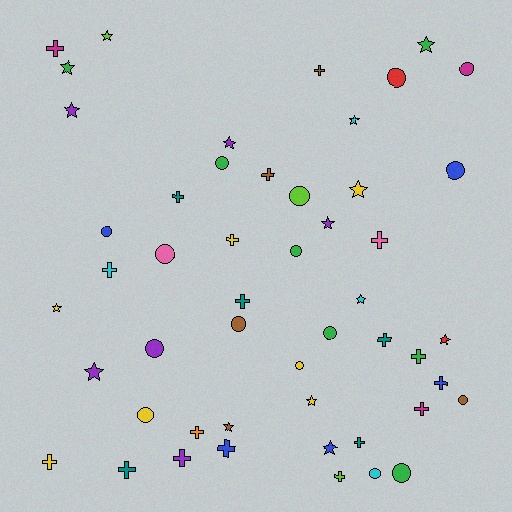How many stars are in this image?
There are 15 stars.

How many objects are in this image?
There are 50 objects.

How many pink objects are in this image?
There are 2 pink objects.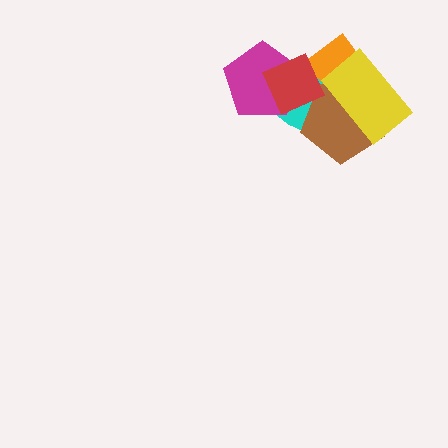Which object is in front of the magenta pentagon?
The red diamond is in front of the magenta pentagon.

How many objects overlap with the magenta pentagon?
2 objects overlap with the magenta pentagon.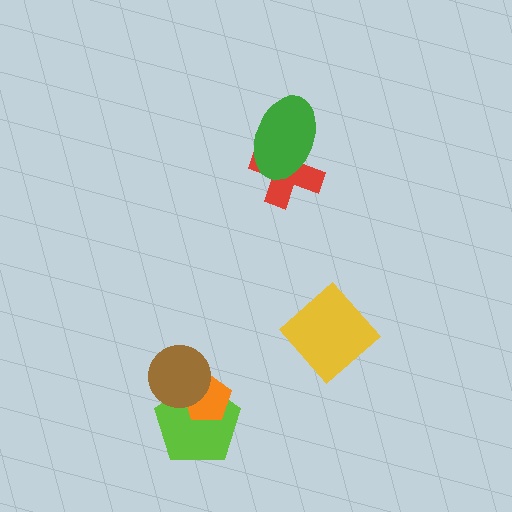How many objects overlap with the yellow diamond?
0 objects overlap with the yellow diamond.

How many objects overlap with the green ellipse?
1 object overlaps with the green ellipse.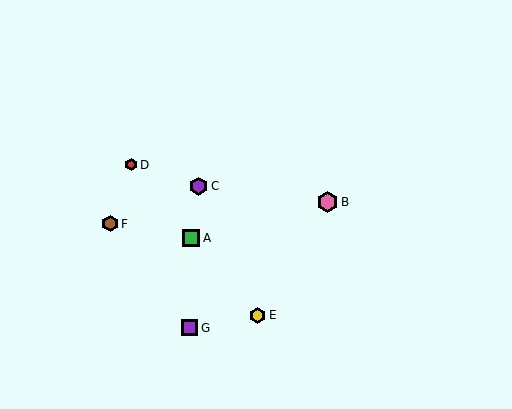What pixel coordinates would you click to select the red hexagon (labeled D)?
Click at (131, 165) to select the red hexagon D.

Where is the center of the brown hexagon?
The center of the brown hexagon is at (110, 224).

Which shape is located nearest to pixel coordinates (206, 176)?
The purple hexagon (labeled C) at (199, 186) is nearest to that location.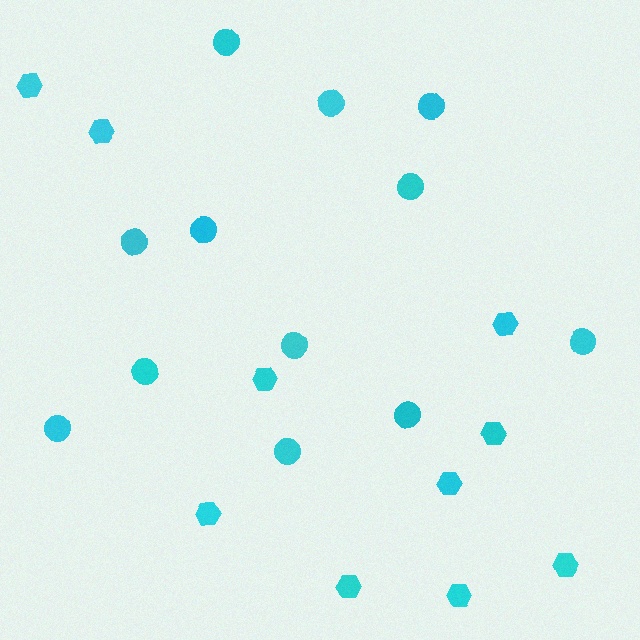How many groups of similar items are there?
There are 2 groups: one group of hexagons (10) and one group of circles (12).